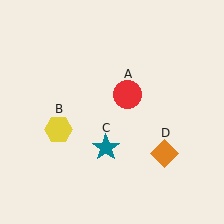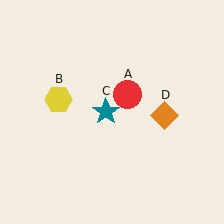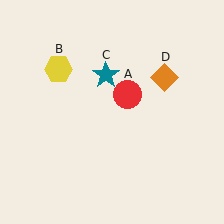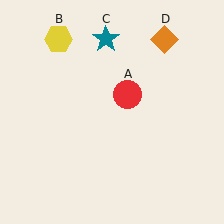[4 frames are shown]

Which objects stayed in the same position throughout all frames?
Red circle (object A) remained stationary.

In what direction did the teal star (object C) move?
The teal star (object C) moved up.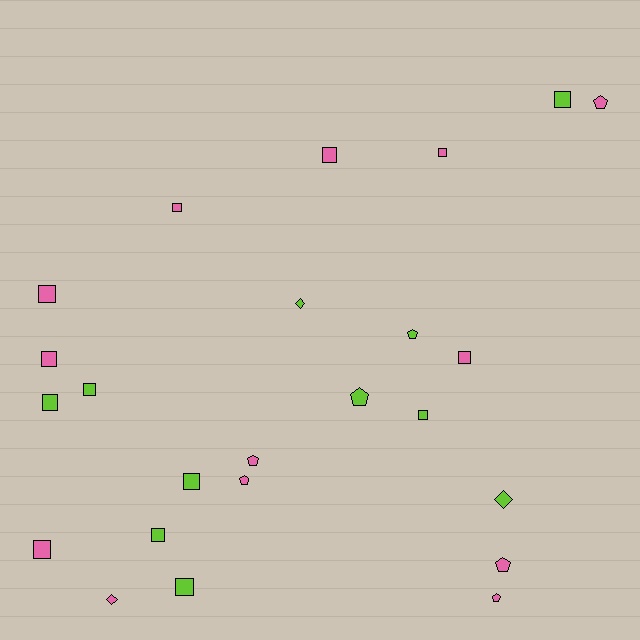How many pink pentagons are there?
There are 5 pink pentagons.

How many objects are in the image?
There are 24 objects.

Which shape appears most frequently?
Square, with 14 objects.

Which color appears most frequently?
Pink, with 13 objects.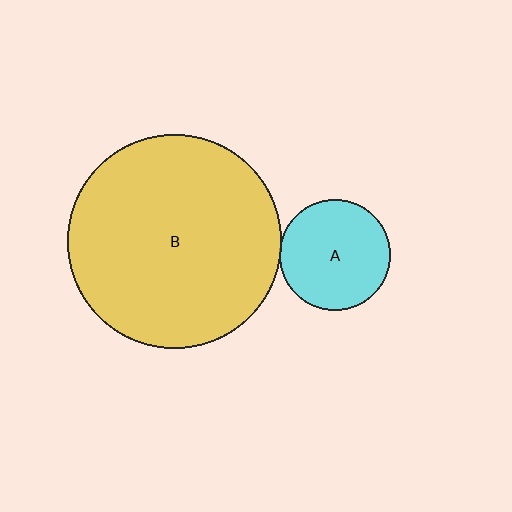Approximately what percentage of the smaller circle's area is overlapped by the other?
Approximately 5%.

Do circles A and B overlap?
Yes.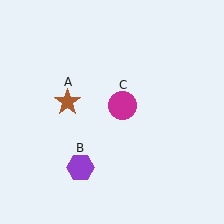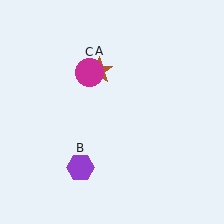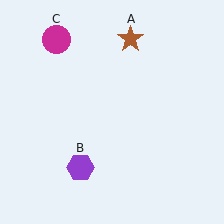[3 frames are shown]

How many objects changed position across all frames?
2 objects changed position: brown star (object A), magenta circle (object C).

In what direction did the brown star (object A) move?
The brown star (object A) moved up and to the right.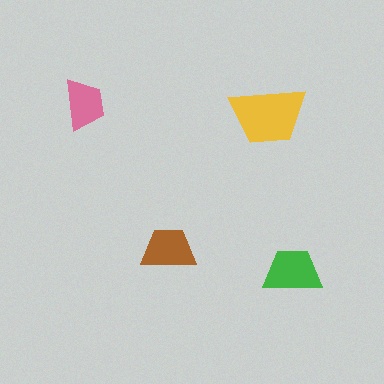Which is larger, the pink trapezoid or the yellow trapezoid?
The yellow one.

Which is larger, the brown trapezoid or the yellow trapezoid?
The yellow one.